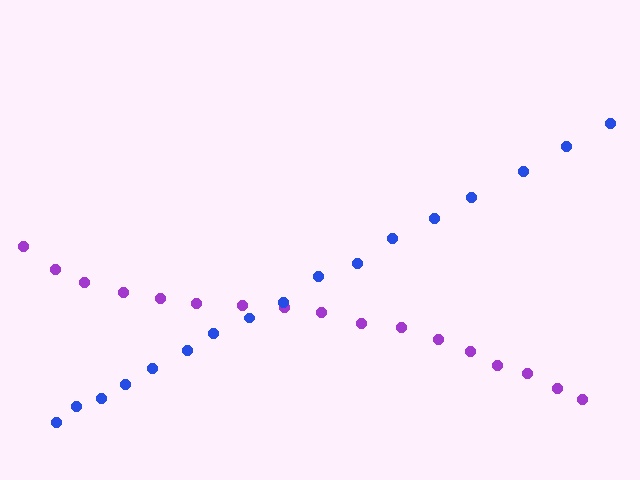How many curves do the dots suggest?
There are 2 distinct paths.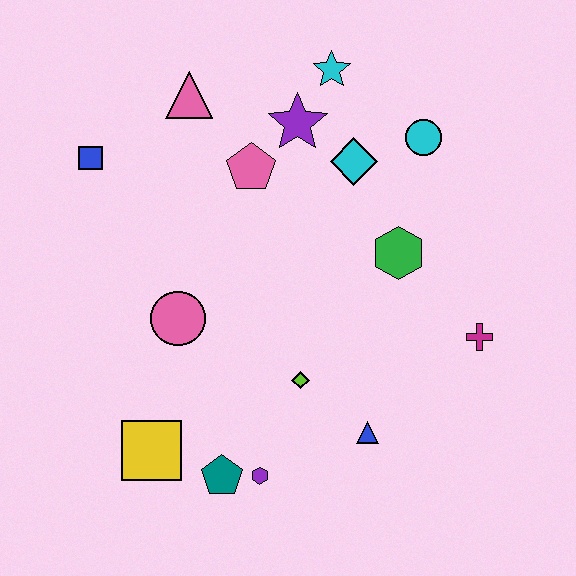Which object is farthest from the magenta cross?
The blue square is farthest from the magenta cross.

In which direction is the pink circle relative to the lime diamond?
The pink circle is to the left of the lime diamond.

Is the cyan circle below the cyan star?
Yes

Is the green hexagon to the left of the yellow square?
No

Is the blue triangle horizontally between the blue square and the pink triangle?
No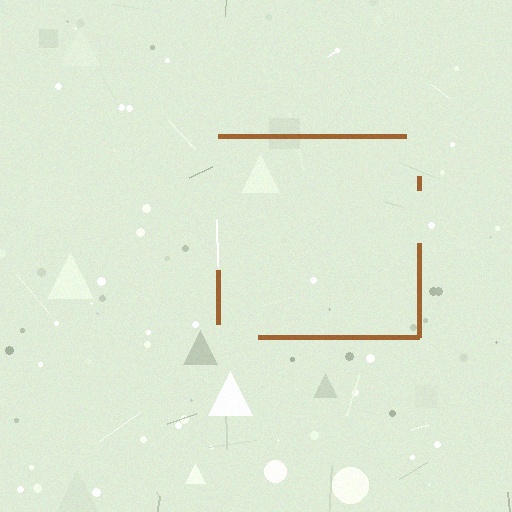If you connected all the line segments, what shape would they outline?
They would outline a square.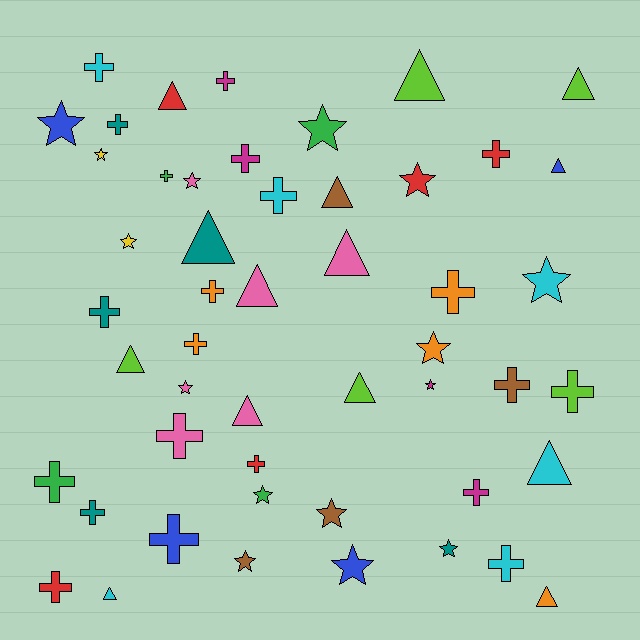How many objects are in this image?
There are 50 objects.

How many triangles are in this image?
There are 14 triangles.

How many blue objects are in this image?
There are 4 blue objects.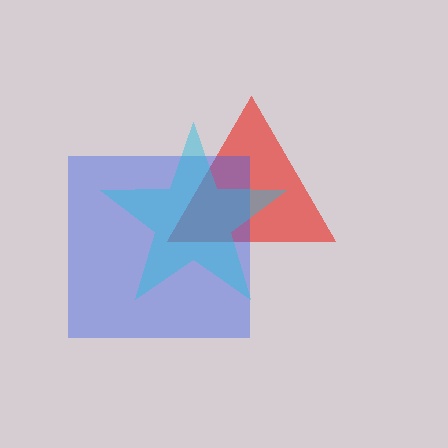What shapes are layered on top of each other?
The layered shapes are: a red triangle, a blue square, a cyan star.